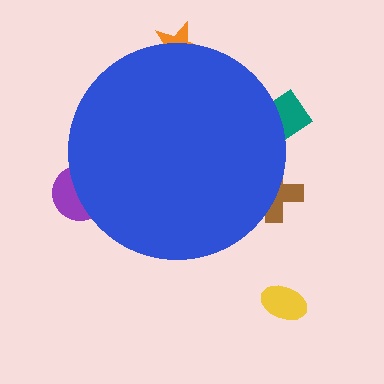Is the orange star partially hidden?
Yes, the orange star is partially hidden behind the blue circle.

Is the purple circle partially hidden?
Yes, the purple circle is partially hidden behind the blue circle.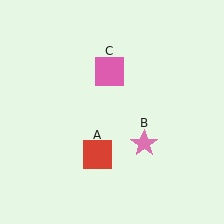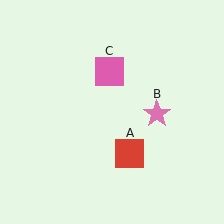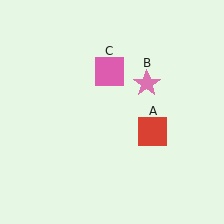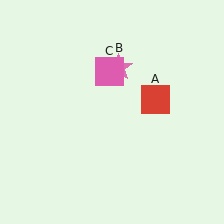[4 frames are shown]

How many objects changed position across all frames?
2 objects changed position: red square (object A), pink star (object B).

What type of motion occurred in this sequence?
The red square (object A), pink star (object B) rotated counterclockwise around the center of the scene.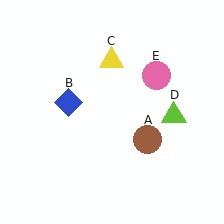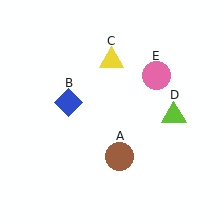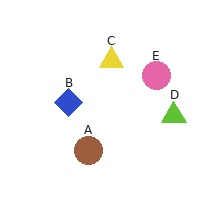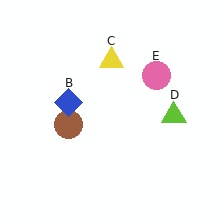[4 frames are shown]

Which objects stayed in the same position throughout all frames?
Blue diamond (object B) and yellow triangle (object C) and lime triangle (object D) and pink circle (object E) remained stationary.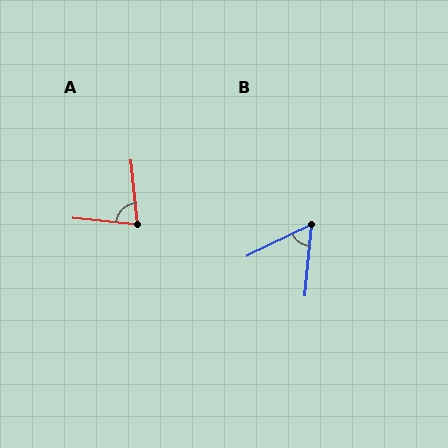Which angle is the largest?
A, at approximately 79 degrees.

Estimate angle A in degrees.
Approximately 79 degrees.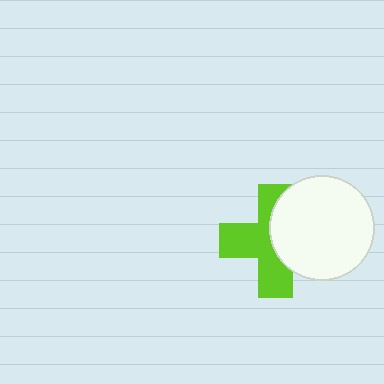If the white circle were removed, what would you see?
You would see the complete lime cross.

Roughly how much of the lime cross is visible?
About half of it is visible (roughly 57%).